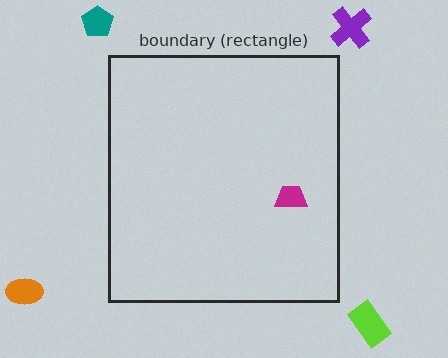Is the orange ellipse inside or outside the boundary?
Outside.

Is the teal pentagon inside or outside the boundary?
Outside.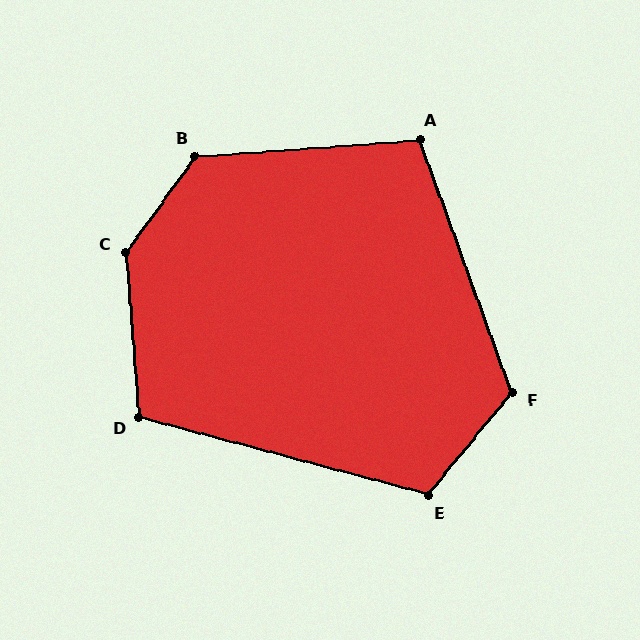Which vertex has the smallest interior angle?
A, at approximately 106 degrees.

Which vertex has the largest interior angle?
C, at approximately 139 degrees.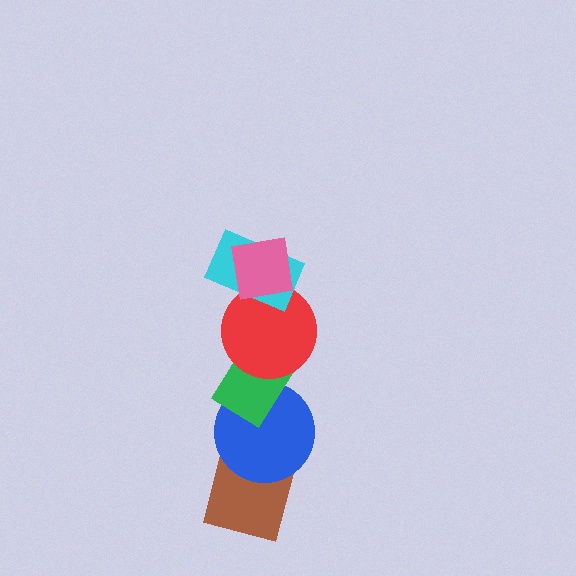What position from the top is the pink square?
The pink square is 1st from the top.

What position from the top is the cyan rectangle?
The cyan rectangle is 2nd from the top.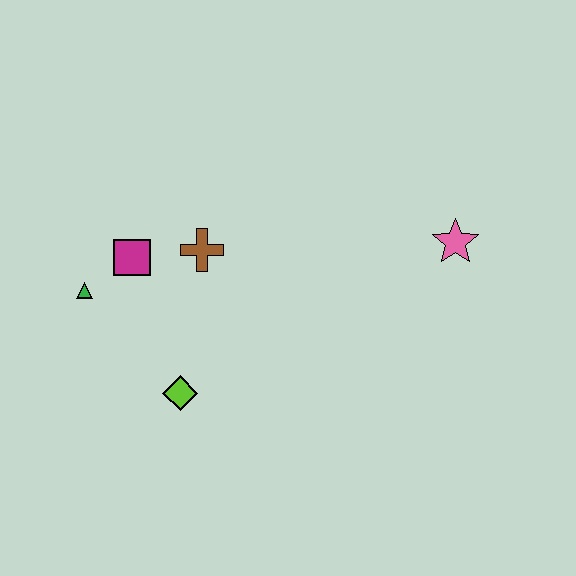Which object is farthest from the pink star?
The green triangle is farthest from the pink star.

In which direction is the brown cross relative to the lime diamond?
The brown cross is above the lime diamond.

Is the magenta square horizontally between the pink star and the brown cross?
No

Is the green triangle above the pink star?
No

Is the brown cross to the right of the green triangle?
Yes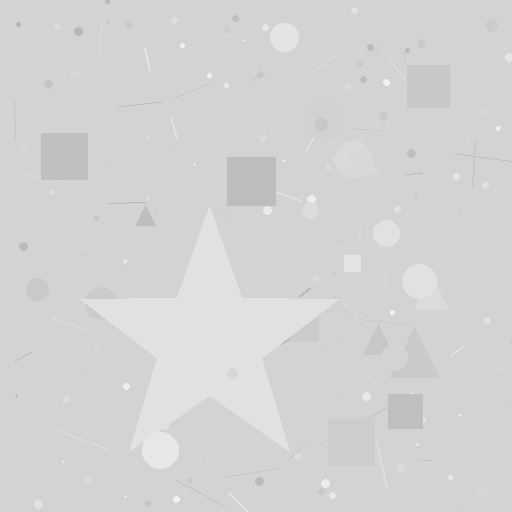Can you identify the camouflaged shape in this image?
The camouflaged shape is a star.